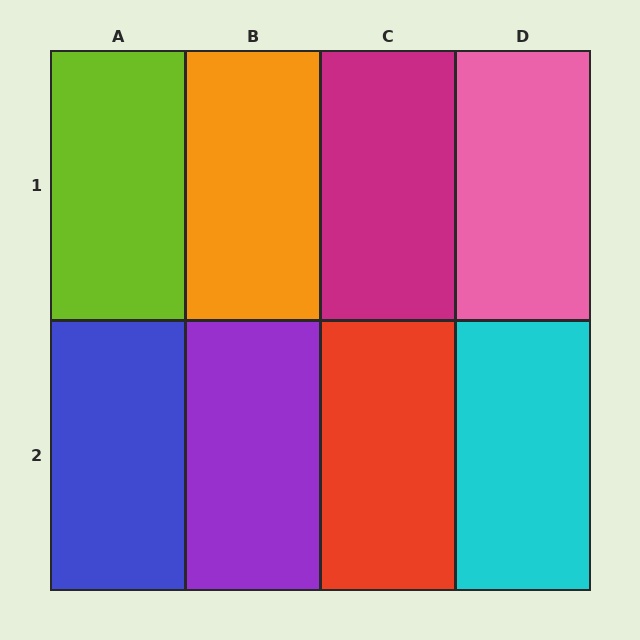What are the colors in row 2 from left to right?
Blue, purple, red, cyan.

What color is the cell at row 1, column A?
Lime.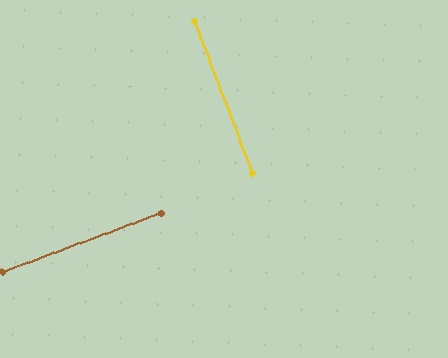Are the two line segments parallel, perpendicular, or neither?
Perpendicular — they meet at approximately 90°.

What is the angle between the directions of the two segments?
Approximately 90 degrees.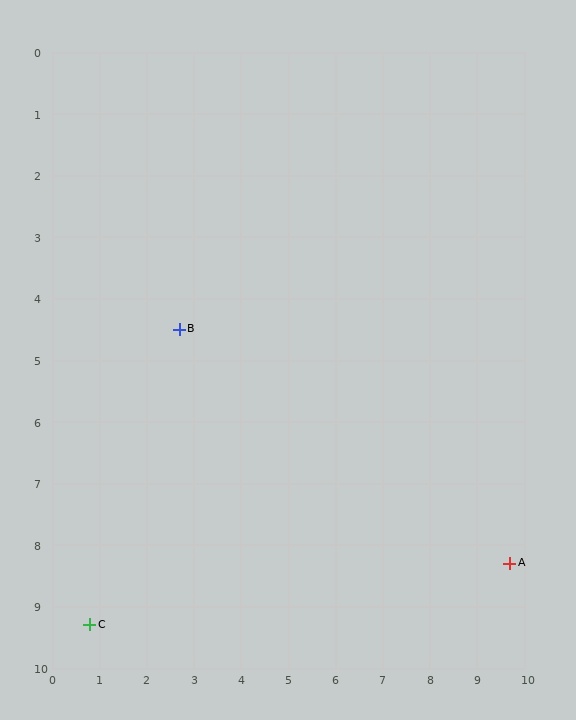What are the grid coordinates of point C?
Point C is at approximately (0.8, 9.3).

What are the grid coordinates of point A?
Point A is at approximately (9.7, 8.3).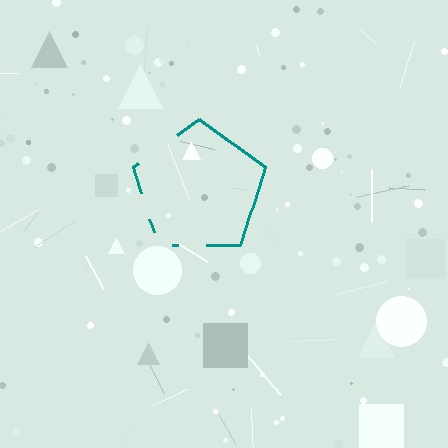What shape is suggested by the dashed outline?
The dashed outline suggests a pentagon.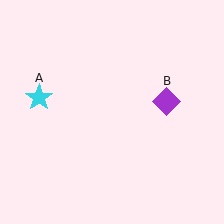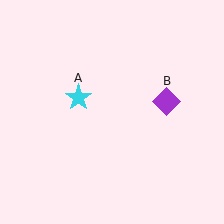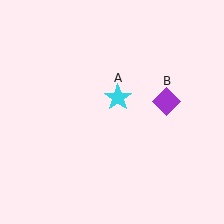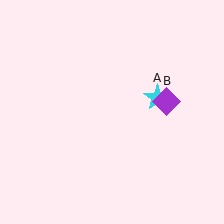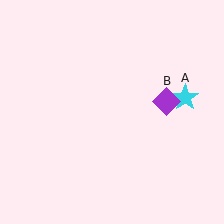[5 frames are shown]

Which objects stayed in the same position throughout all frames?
Purple diamond (object B) remained stationary.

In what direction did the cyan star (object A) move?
The cyan star (object A) moved right.